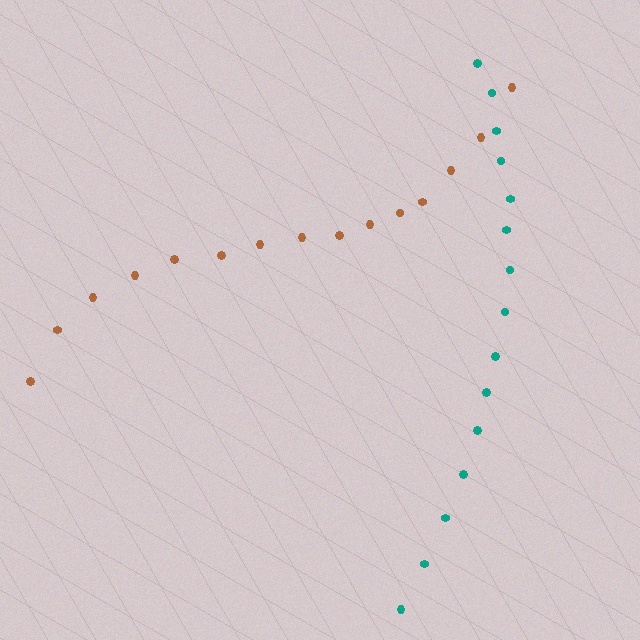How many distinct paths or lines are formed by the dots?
There are 2 distinct paths.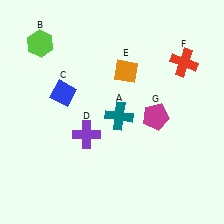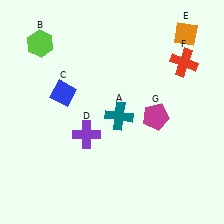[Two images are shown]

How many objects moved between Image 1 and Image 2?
1 object moved between the two images.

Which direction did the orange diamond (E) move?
The orange diamond (E) moved right.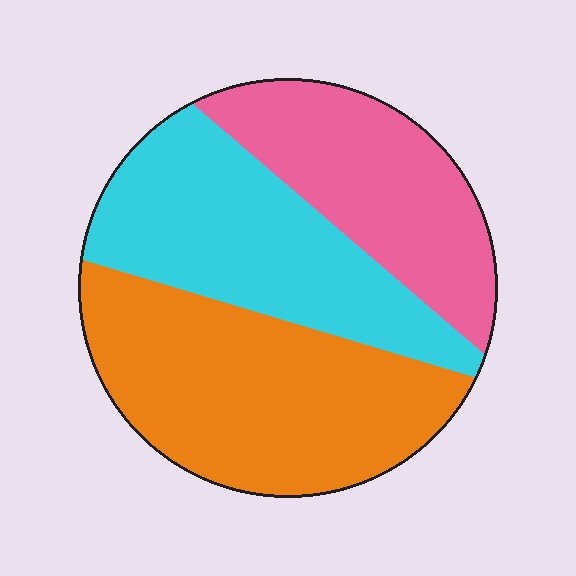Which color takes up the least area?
Pink, at roughly 25%.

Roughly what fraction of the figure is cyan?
Cyan covers roughly 35% of the figure.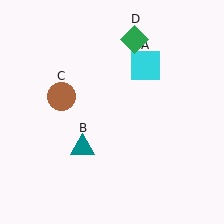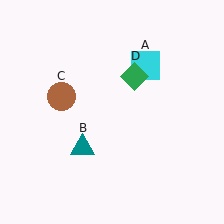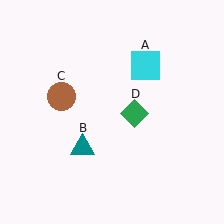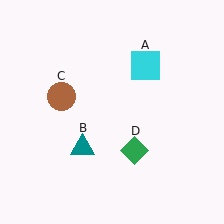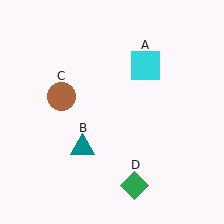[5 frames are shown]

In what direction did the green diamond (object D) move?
The green diamond (object D) moved down.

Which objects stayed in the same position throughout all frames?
Cyan square (object A) and teal triangle (object B) and brown circle (object C) remained stationary.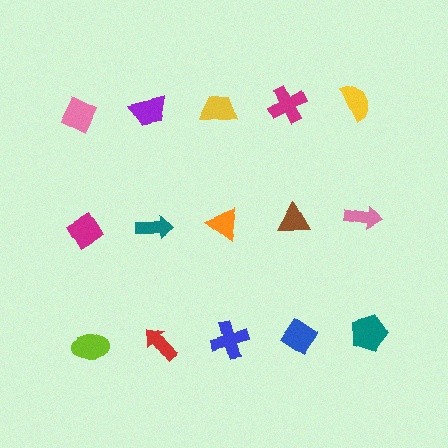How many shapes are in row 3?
5 shapes.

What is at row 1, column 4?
A magenta cross.